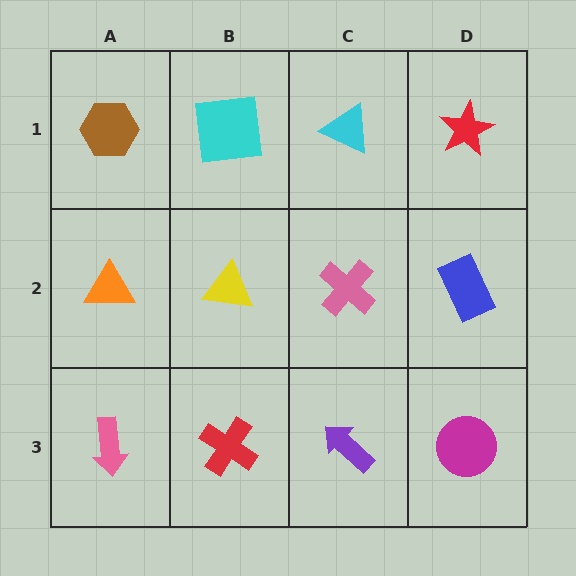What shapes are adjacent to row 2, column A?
A brown hexagon (row 1, column A), a pink arrow (row 3, column A), a yellow triangle (row 2, column B).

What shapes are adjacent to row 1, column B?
A yellow triangle (row 2, column B), a brown hexagon (row 1, column A), a cyan triangle (row 1, column C).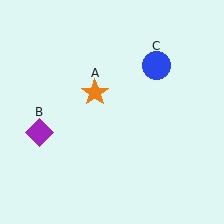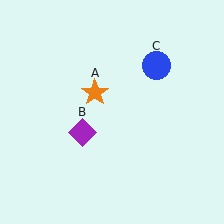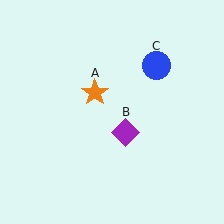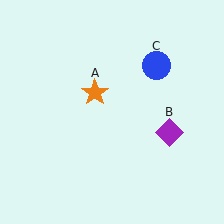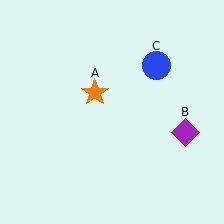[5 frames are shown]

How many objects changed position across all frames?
1 object changed position: purple diamond (object B).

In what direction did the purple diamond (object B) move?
The purple diamond (object B) moved right.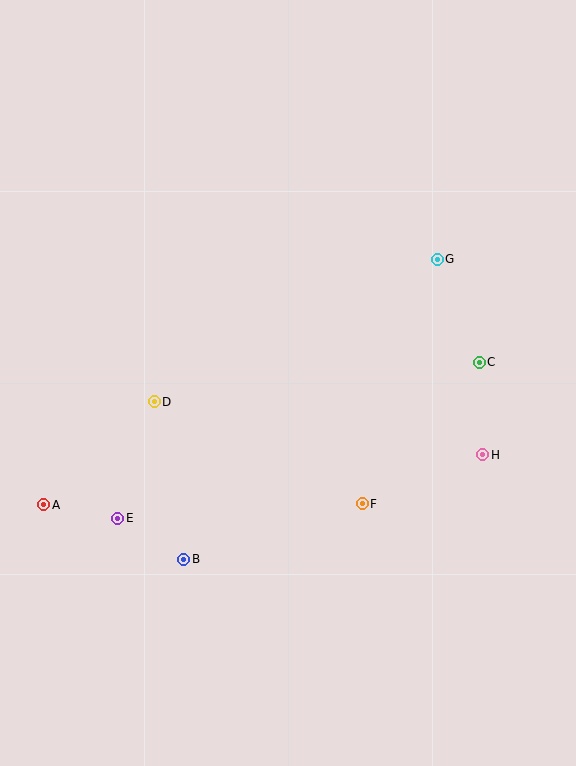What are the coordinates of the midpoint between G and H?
The midpoint between G and H is at (460, 357).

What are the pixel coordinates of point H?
Point H is at (483, 455).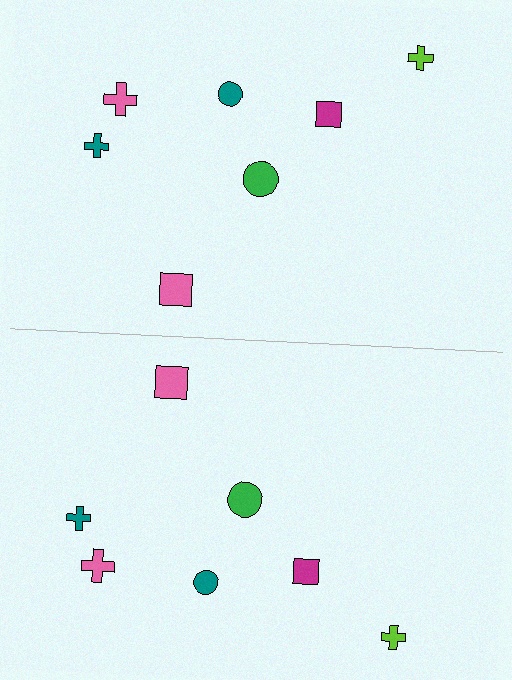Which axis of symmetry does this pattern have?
The pattern has a horizontal axis of symmetry running through the center of the image.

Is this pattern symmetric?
Yes, this pattern has bilateral (reflection) symmetry.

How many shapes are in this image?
There are 14 shapes in this image.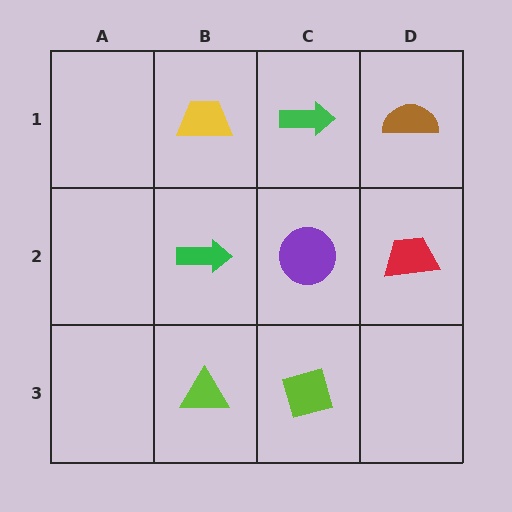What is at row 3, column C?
A lime diamond.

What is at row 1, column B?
A yellow trapezoid.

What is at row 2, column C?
A purple circle.